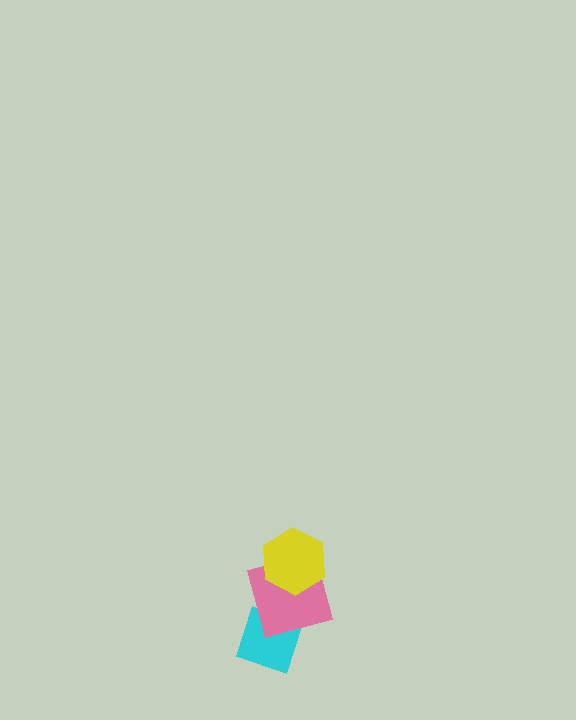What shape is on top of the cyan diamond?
The pink square is on top of the cyan diamond.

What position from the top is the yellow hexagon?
The yellow hexagon is 1st from the top.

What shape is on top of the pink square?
The yellow hexagon is on top of the pink square.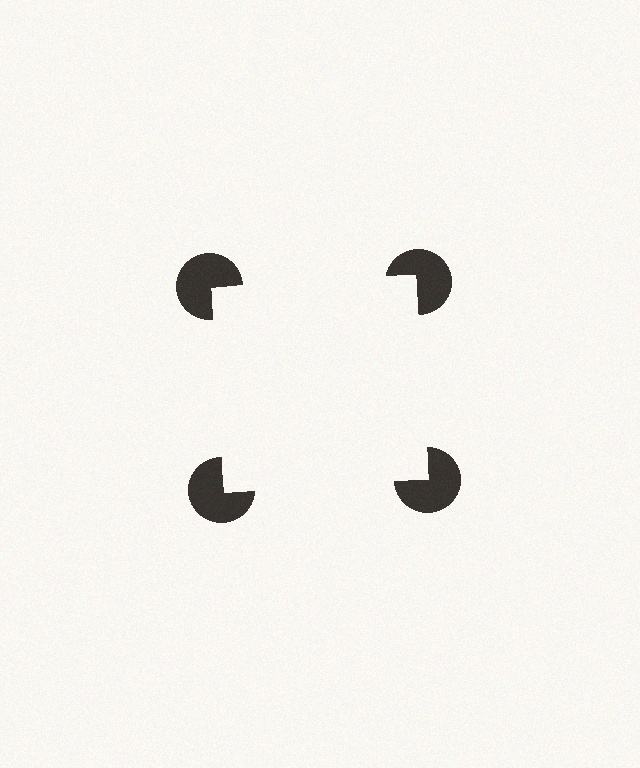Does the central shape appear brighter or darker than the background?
It typically appears slightly brighter than the background, even though no actual brightness change is drawn.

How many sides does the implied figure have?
4 sides.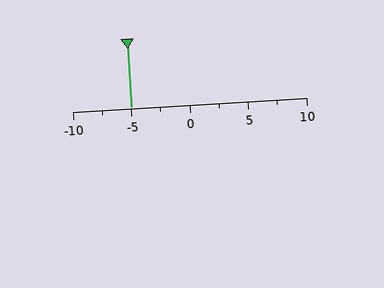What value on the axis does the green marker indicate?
The marker indicates approximately -5.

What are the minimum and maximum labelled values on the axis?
The axis runs from -10 to 10.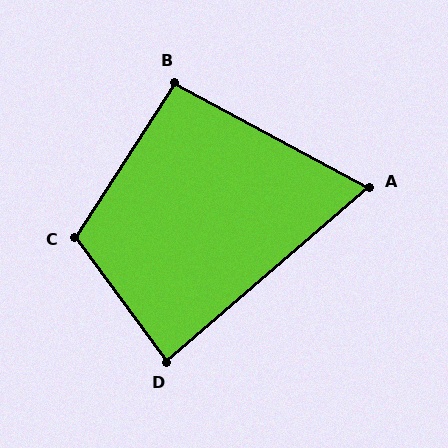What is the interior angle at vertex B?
Approximately 94 degrees (approximately right).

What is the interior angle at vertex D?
Approximately 86 degrees (approximately right).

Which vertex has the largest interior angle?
C, at approximately 111 degrees.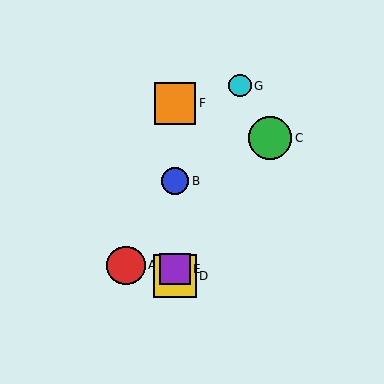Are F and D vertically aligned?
Yes, both are at x≈175.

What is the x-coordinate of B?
Object B is at x≈175.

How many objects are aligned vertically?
4 objects (B, D, E, F) are aligned vertically.